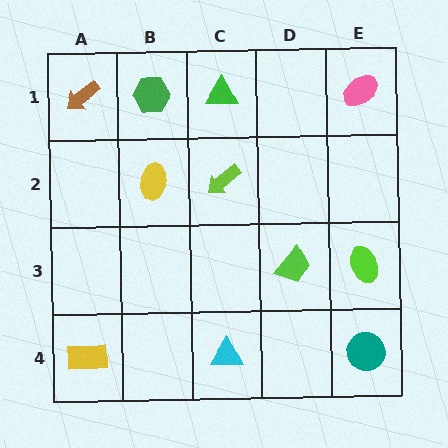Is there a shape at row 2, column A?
No, that cell is empty.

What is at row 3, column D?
A lime trapezoid.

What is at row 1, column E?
A pink ellipse.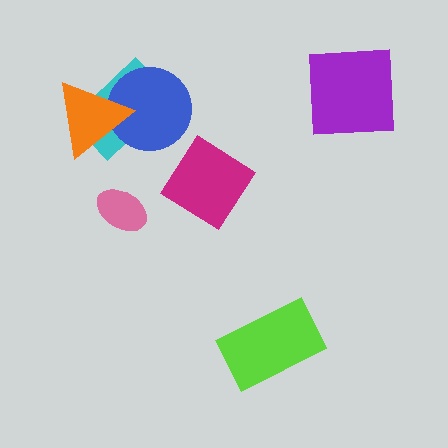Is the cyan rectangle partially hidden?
Yes, it is partially covered by another shape.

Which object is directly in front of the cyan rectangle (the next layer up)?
The blue circle is directly in front of the cyan rectangle.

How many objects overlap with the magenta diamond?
0 objects overlap with the magenta diamond.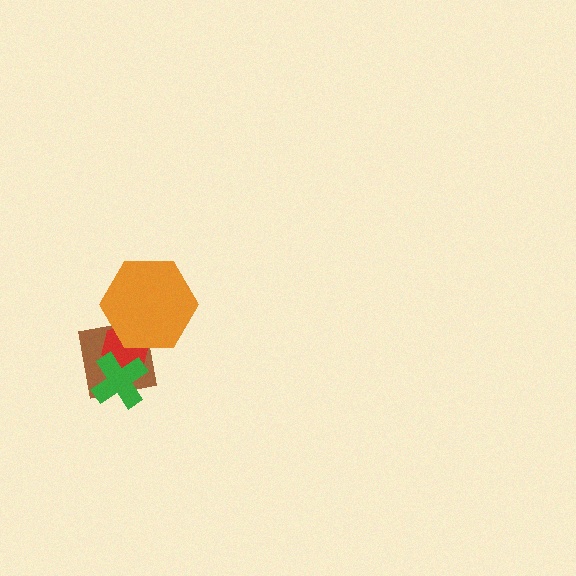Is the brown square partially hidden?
Yes, it is partially covered by another shape.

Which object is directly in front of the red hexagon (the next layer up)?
The green cross is directly in front of the red hexagon.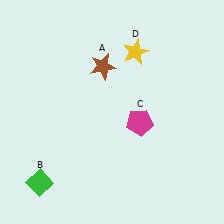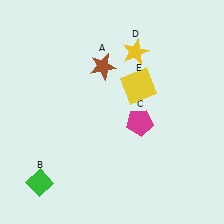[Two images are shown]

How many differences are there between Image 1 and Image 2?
There is 1 difference between the two images.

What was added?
A yellow square (E) was added in Image 2.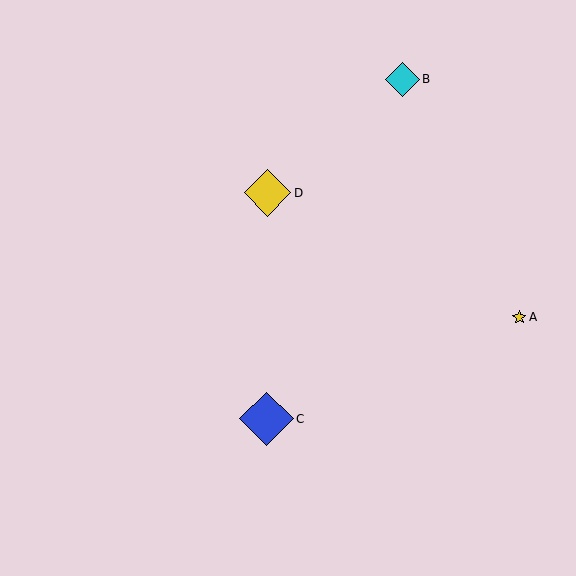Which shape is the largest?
The blue diamond (labeled C) is the largest.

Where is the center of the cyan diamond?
The center of the cyan diamond is at (402, 79).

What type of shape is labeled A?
Shape A is a yellow star.